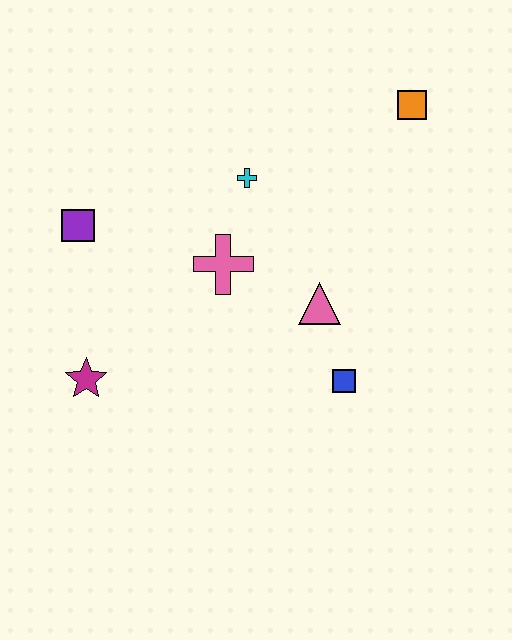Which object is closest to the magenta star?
The purple square is closest to the magenta star.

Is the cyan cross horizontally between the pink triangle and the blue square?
No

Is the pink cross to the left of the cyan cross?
Yes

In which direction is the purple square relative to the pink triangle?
The purple square is to the left of the pink triangle.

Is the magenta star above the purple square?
No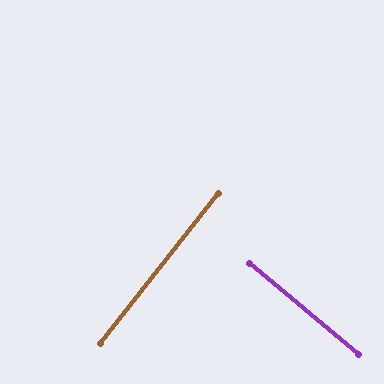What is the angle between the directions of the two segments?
Approximately 89 degrees.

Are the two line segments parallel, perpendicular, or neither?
Perpendicular — they meet at approximately 89°.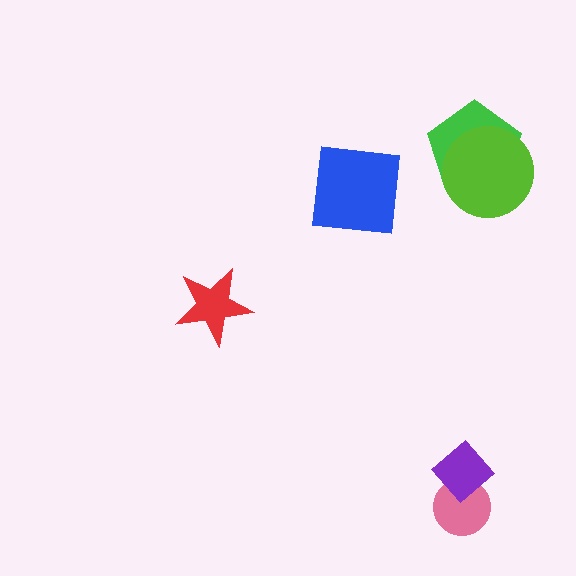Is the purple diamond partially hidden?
No, no other shape covers it.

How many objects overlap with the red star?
0 objects overlap with the red star.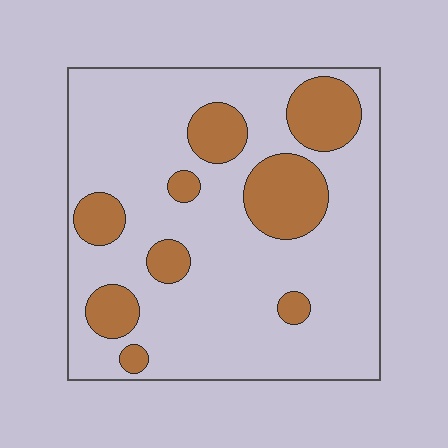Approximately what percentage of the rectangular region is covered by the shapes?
Approximately 20%.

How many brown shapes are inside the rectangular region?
9.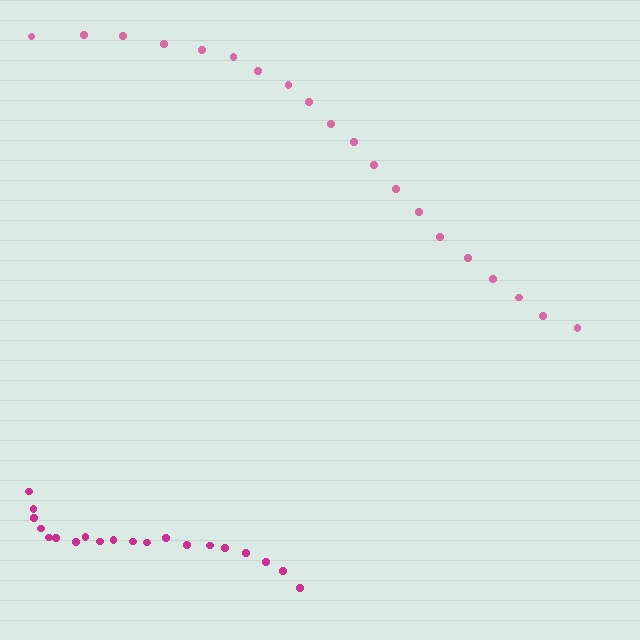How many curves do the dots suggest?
There are 2 distinct paths.